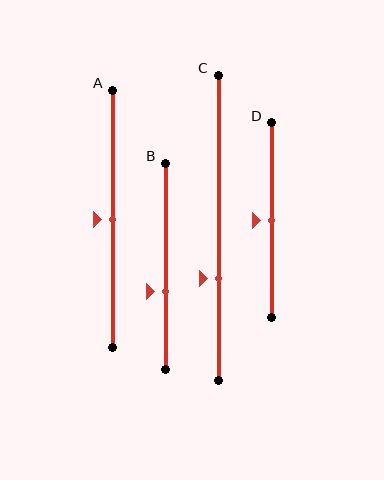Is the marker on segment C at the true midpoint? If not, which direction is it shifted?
No, the marker on segment C is shifted downward by about 17% of the segment length.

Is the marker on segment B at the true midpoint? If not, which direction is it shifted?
No, the marker on segment B is shifted downward by about 12% of the segment length.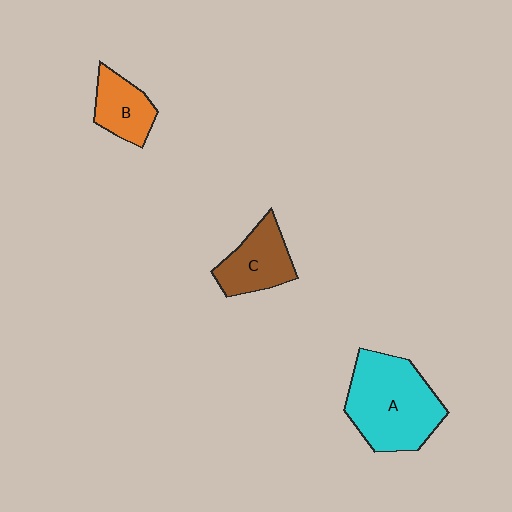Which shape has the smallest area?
Shape B (orange).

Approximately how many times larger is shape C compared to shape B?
Approximately 1.2 times.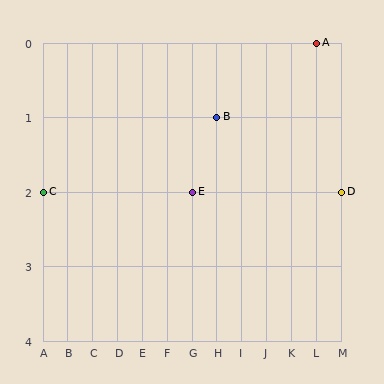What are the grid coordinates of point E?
Point E is at grid coordinates (G, 2).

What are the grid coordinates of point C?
Point C is at grid coordinates (A, 2).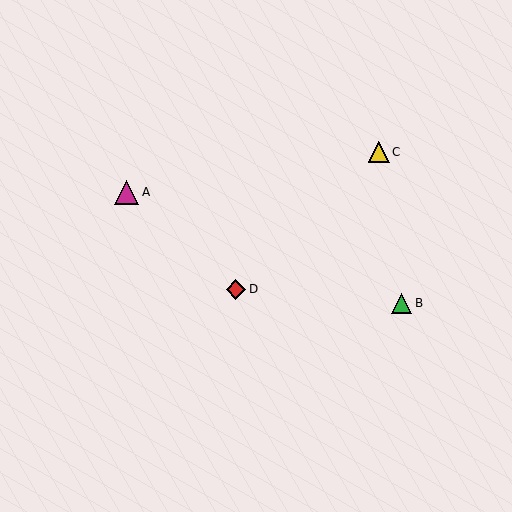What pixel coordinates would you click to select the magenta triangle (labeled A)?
Click at (126, 192) to select the magenta triangle A.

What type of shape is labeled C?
Shape C is a yellow triangle.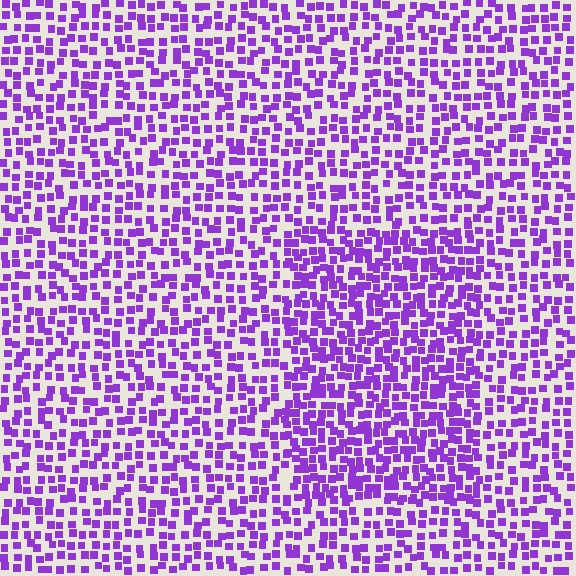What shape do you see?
I see a rectangle.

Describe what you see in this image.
The image contains small purple elements arranged at two different densities. A rectangle-shaped region is visible where the elements are more densely packed than the surrounding area.